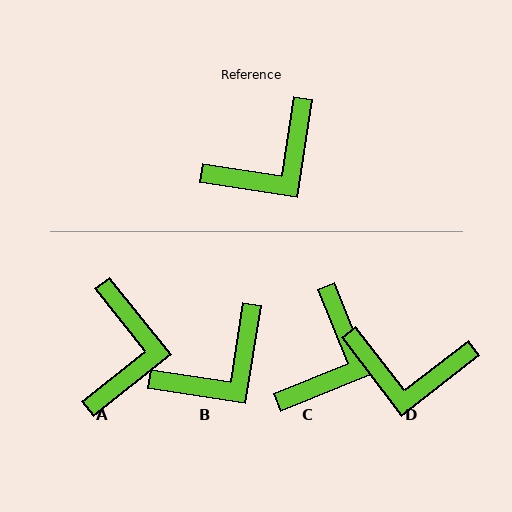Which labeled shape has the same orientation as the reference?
B.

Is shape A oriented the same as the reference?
No, it is off by about 47 degrees.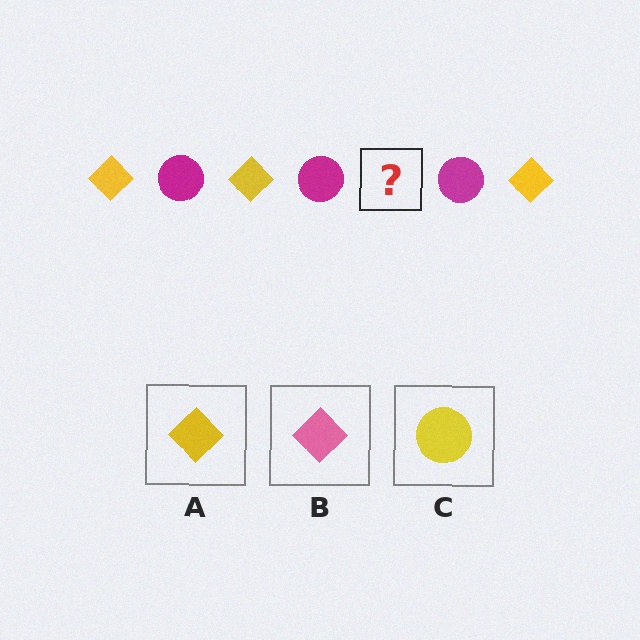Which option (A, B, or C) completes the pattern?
A.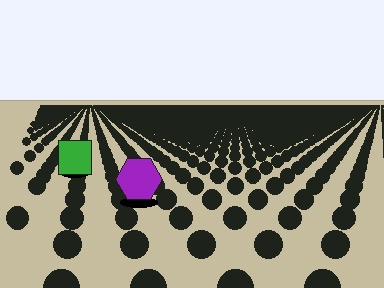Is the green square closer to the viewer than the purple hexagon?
No. The purple hexagon is closer — you can tell from the texture gradient: the ground texture is coarser near it.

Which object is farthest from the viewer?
The green square is farthest from the viewer. It appears smaller and the ground texture around it is denser.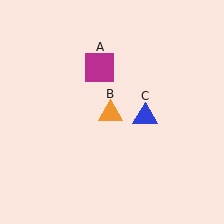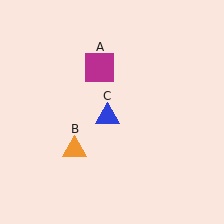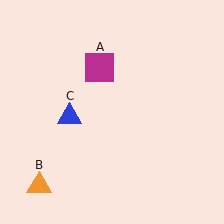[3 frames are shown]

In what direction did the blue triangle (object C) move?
The blue triangle (object C) moved left.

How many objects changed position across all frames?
2 objects changed position: orange triangle (object B), blue triangle (object C).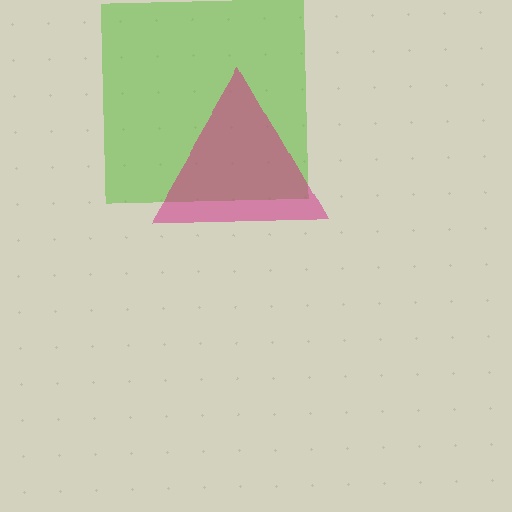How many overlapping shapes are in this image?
There are 2 overlapping shapes in the image.